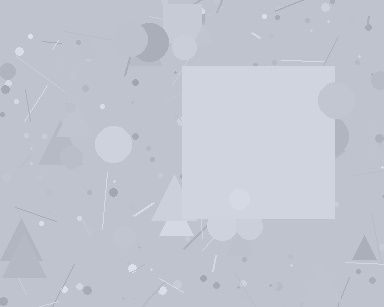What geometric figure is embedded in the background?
A square is embedded in the background.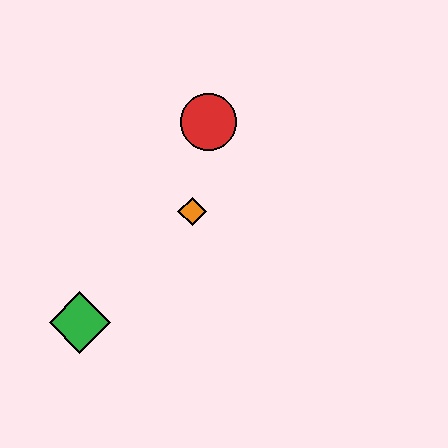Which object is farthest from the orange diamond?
The green diamond is farthest from the orange diamond.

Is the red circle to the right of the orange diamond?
Yes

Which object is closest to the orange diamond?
The red circle is closest to the orange diamond.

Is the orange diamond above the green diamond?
Yes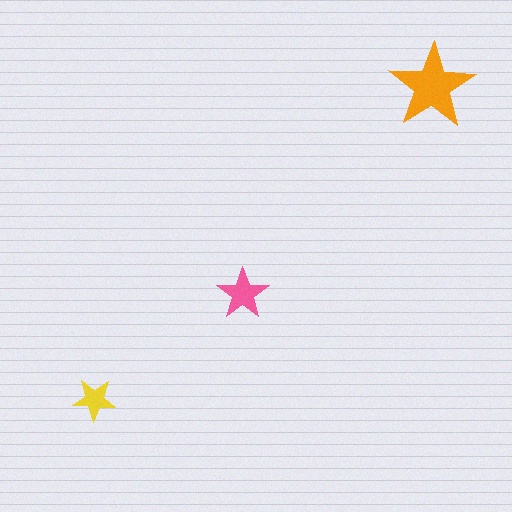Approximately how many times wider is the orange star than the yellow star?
About 2 times wider.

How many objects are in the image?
There are 3 objects in the image.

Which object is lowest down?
The yellow star is bottommost.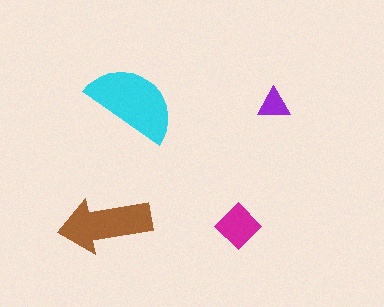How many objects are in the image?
There are 4 objects in the image.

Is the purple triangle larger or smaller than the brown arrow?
Smaller.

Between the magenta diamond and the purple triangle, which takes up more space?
The magenta diamond.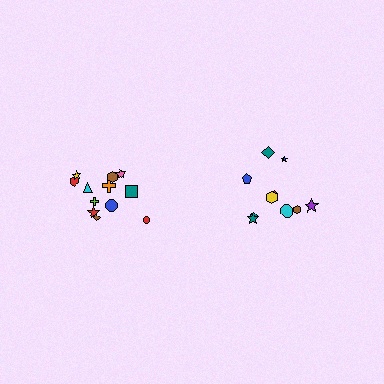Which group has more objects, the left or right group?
The left group.